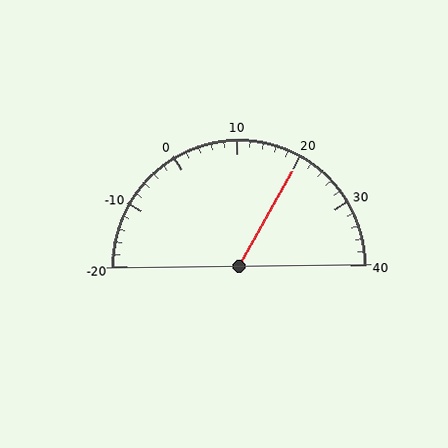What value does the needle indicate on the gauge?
The needle indicates approximately 20.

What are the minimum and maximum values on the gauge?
The gauge ranges from -20 to 40.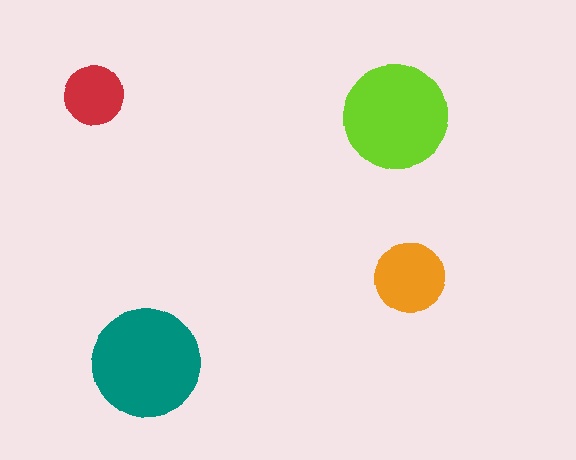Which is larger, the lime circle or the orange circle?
The lime one.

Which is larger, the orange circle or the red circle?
The orange one.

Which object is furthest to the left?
The red circle is leftmost.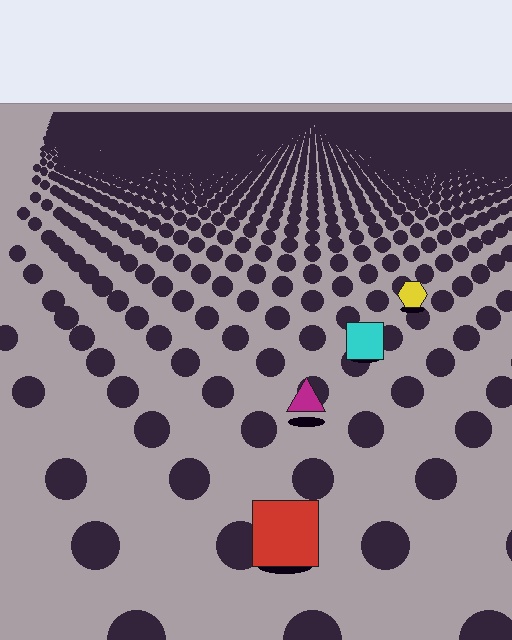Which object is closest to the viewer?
The red square is closest. The texture marks near it are larger and more spread out.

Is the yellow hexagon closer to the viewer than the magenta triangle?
No. The magenta triangle is closer — you can tell from the texture gradient: the ground texture is coarser near it.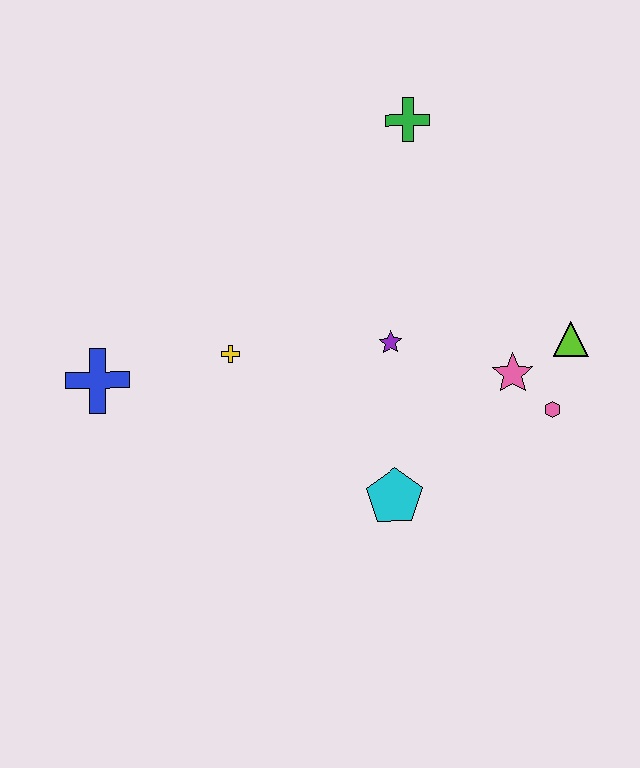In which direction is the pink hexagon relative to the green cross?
The pink hexagon is below the green cross.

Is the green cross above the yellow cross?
Yes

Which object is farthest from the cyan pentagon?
The green cross is farthest from the cyan pentagon.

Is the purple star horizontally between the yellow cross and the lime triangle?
Yes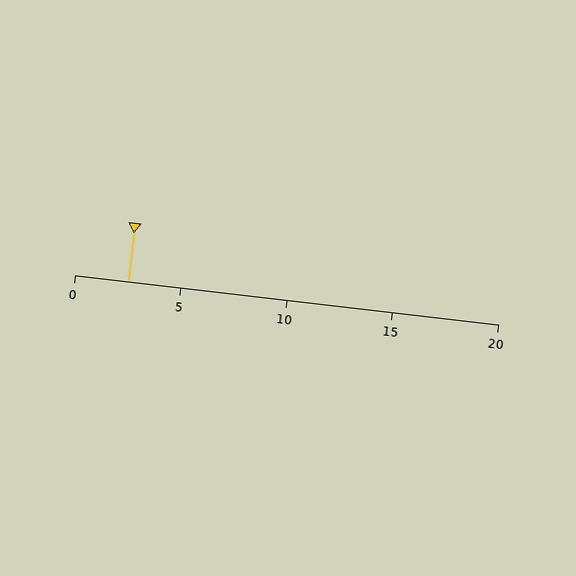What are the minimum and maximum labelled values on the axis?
The axis runs from 0 to 20.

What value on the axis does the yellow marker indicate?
The marker indicates approximately 2.5.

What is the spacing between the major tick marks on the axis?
The major ticks are spaced 5 apart.